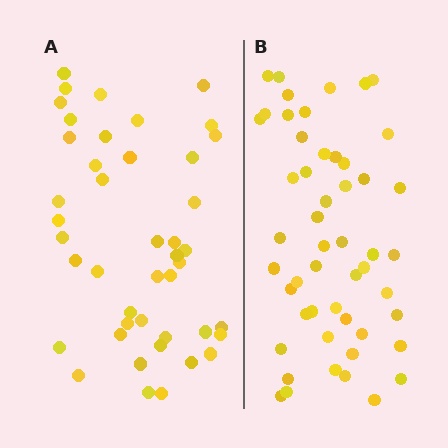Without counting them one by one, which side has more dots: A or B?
Region B (the right region) has more dots.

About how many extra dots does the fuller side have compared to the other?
Region B has roughly 8 or so more dots than region A.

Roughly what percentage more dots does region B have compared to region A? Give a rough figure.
About 15% more.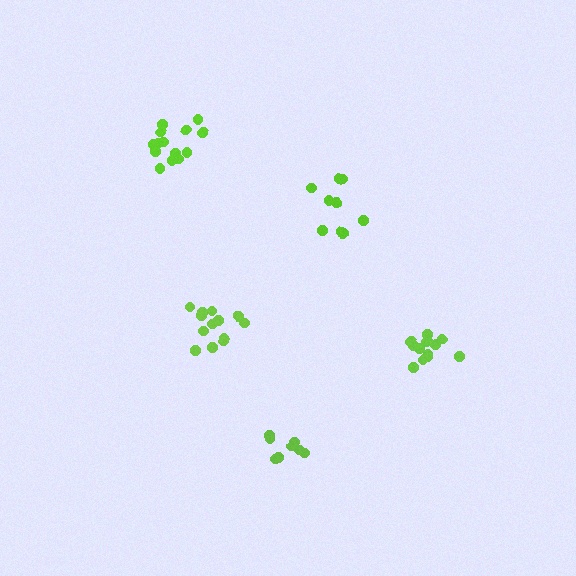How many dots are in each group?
Group 1: 14 dots, Group 2: 13 dots, Group 3: 12 dots, Group 4: 8 dots, Group 5: 9 dots (56 total).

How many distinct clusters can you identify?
There are 5 distinct clusters.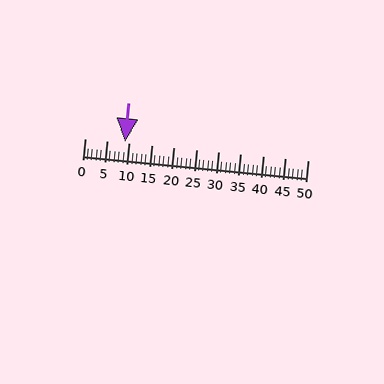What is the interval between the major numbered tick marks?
The major tick marks are spaced 5 units apart.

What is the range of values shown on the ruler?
The ruler shows values from 0 to 50.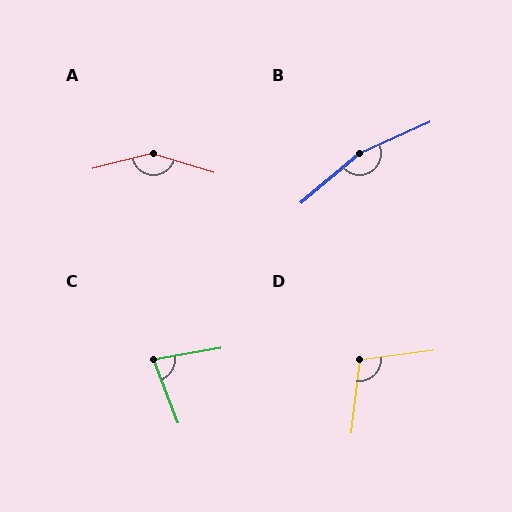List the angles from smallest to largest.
C (78°), D (104°), A (149°), B (164°).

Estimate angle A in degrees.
Approximately 149 degrees.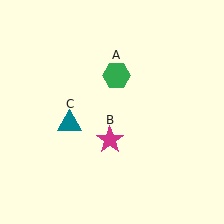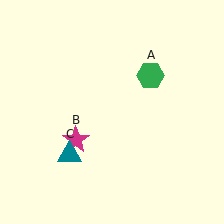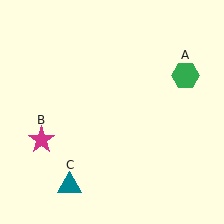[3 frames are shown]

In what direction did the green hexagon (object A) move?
The green hexagon (object A) moved right.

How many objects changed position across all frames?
3 objects changed position: green hexagon (object A), magenta star (object B), teal triangle (object C).